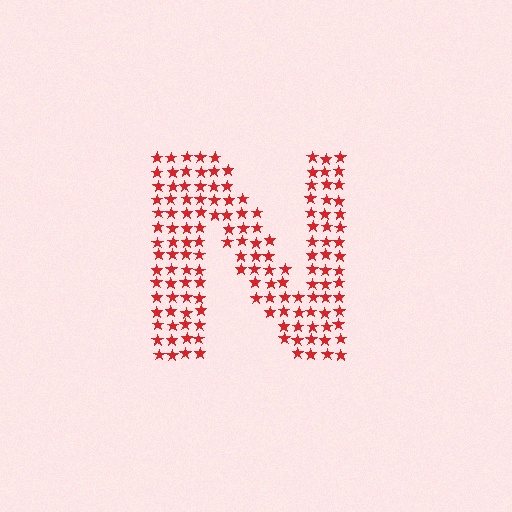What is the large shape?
The large shape is the letter N.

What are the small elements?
The small elements are stars.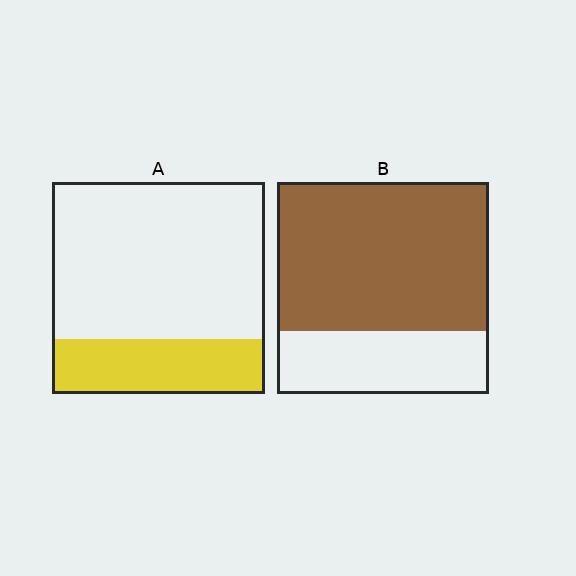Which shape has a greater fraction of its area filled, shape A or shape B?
Shape B.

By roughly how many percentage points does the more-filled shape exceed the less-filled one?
By roughly 45 percentage points (B over A).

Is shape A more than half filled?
No.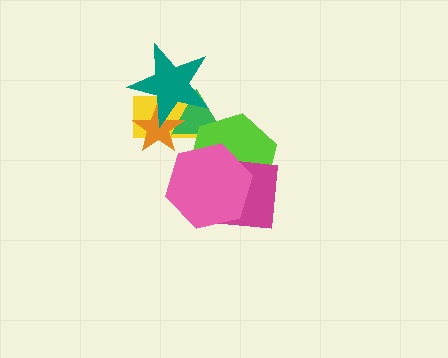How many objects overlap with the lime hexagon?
3 objects overlap with the lime hexagon.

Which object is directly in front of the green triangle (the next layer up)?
The lime hexagon is directly in front of the green triangle.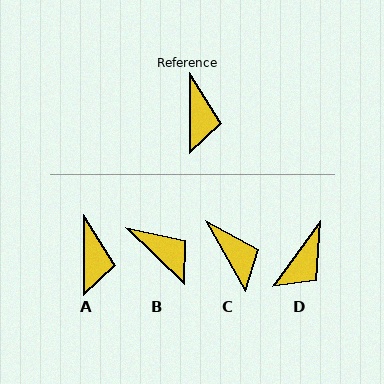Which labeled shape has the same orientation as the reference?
A.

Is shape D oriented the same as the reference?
No, it is off by about 36 degrees.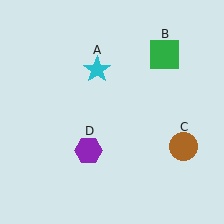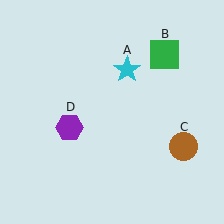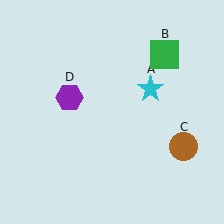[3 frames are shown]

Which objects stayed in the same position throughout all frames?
Green square (object B) and brown circle (object C) remained stationary.